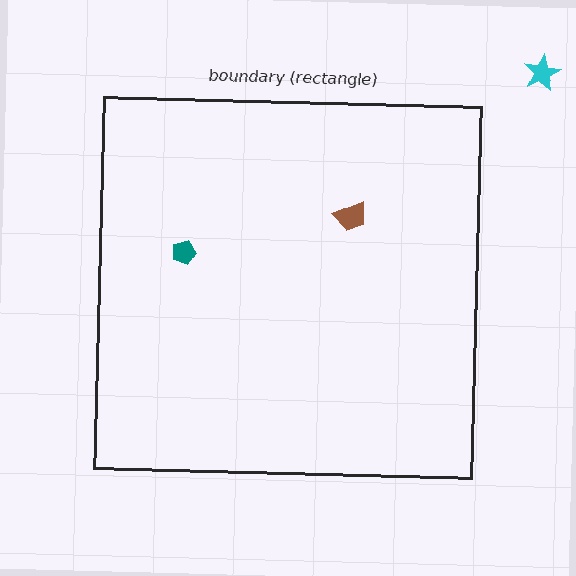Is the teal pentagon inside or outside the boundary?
Inside.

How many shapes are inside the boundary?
2 inside, 1 outside.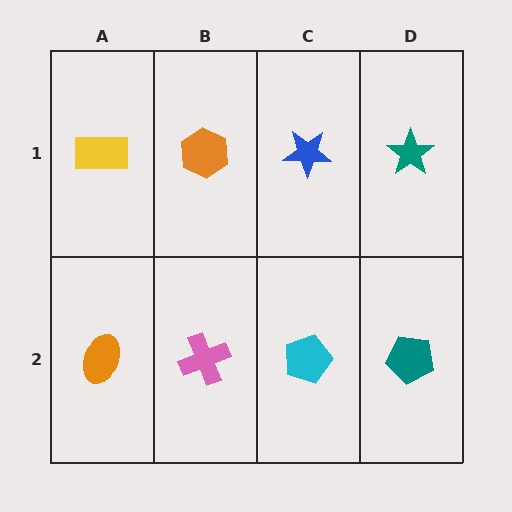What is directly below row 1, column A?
An orange ellipse.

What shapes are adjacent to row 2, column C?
A blue star (row 1, column C), a pink cross (row 2, column B), a teal pentagon (row 2, column D).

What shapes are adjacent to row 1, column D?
A teal pentagon (row 2, column D), a blue star (row 1, column C).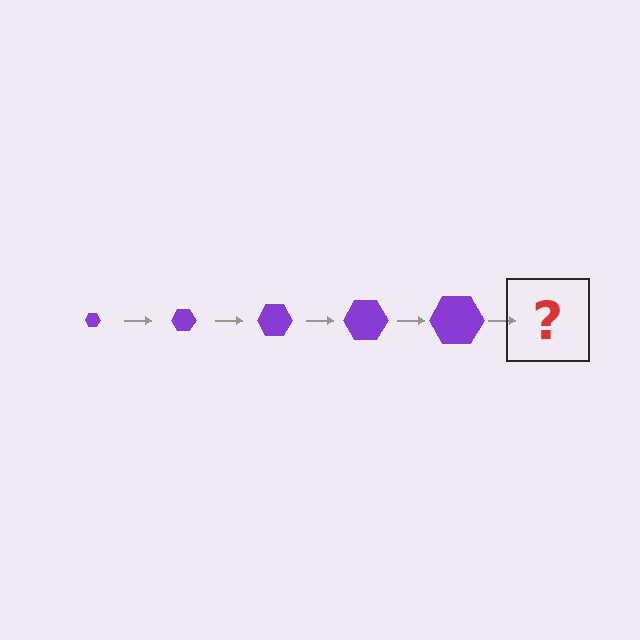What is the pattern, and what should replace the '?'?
The pattern is that the hexagon gets progressively larger each step. The '?' should be a purple hexagon, larger than the previous one.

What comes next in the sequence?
The next element should be a purple hexagon, larger than the previous one.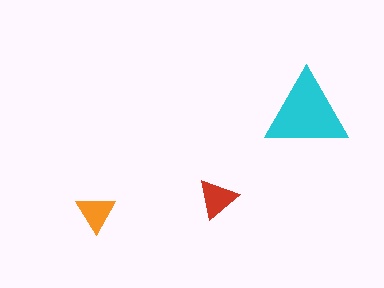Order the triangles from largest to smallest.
the cyan one, the red one, the orange one.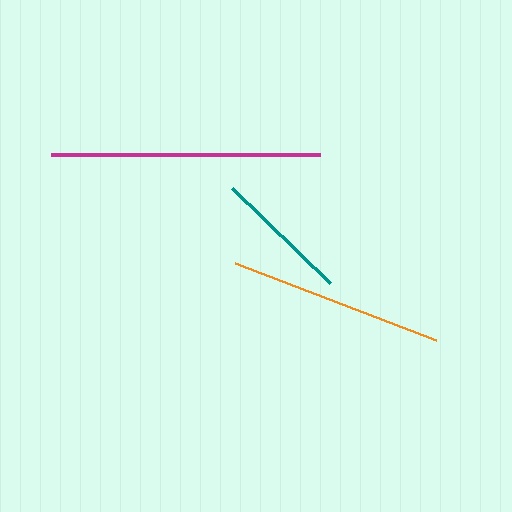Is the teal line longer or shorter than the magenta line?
The magenta line is longer than the teal line.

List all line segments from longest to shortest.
From longest to shortest: magenta, orange, teal.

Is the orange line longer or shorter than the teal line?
The orange line is longer than the teal line.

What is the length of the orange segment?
The orange segment is approximately 216 pixels long.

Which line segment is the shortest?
The teal line is the shortest at approximately 137 pixels.